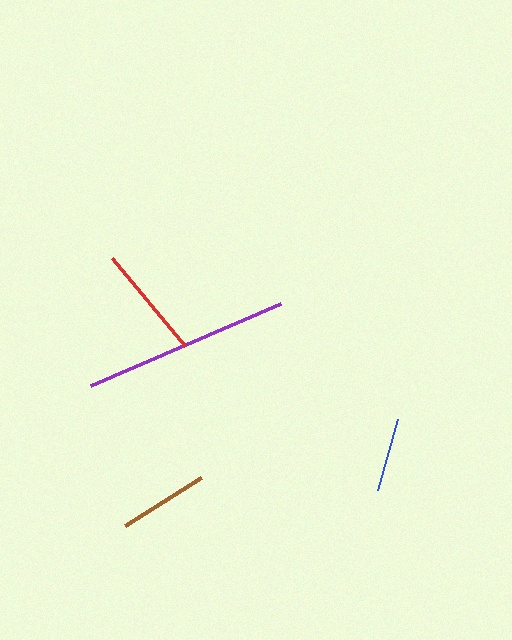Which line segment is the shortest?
The blue line is the shortest at approximately 74 pixels.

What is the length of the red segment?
The red segment is approximately 114 pixels long.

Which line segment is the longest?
The purple line is the longest at approximately 206 pixels.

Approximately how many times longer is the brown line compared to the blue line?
The brown line is approximately 1.2 times the length of the blue line.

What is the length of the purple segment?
The purple segment is approximately 206 pixels long.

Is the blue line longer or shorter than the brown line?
The brown line is longer than the blue line.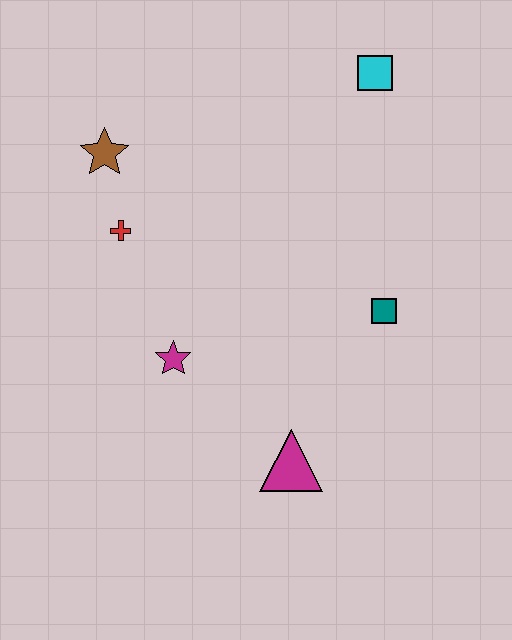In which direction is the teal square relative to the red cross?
The teal square is to the right of the red cross.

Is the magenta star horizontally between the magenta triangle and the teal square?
No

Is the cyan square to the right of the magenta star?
Yes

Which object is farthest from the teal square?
The brown star is farthest from the teal square.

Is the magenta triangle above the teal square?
No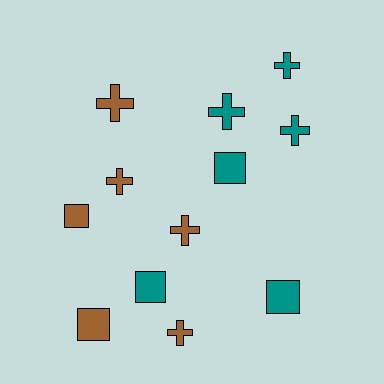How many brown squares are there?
There are 2 brown squares.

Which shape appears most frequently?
Cross, with 7 objects.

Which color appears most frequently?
Teal, with 6 objects.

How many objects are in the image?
There are 12 objects.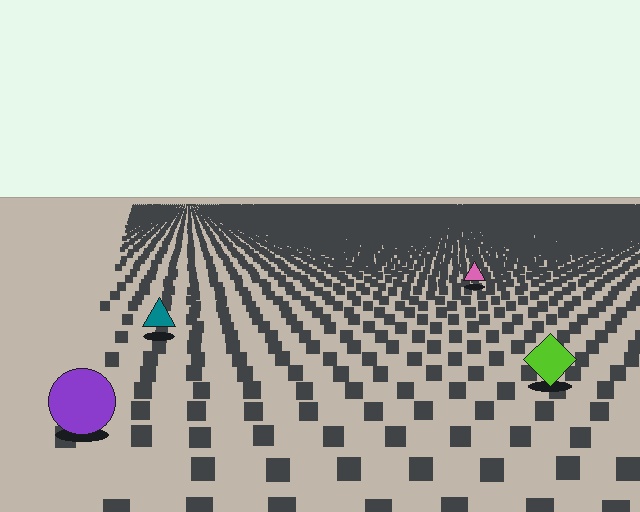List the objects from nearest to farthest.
From nearest to farthest: the purple circle, the lime diamond, the teal triangle, the pink triangle.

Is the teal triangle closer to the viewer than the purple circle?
No. The purple circle is closer — you can tell from the texture gradient: the ground texture is coarser near it.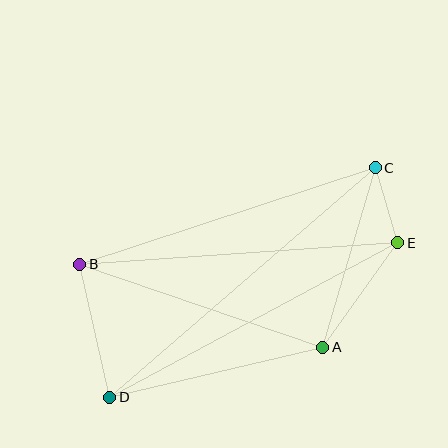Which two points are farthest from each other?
Points C and D are farthest from each other.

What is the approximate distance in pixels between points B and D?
The distance between B and D is approximately 136 pixels.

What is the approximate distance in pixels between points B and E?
The distance between B and E is approximately 318 pixels.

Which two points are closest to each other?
Points C and E are closest to each other.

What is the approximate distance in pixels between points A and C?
The distance between A and C is approximately 187 pixels.